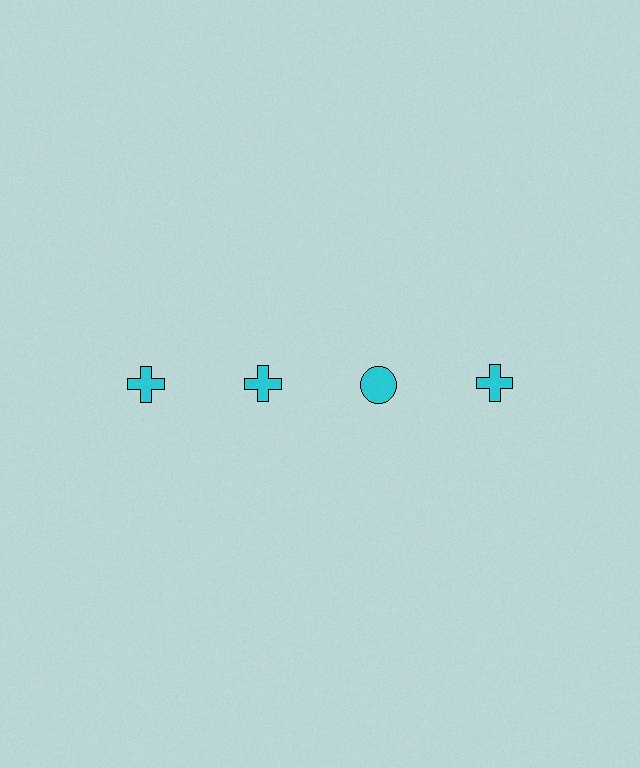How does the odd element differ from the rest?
It has a different shape: circle instead of cross.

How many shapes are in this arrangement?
There are 4 shapes arranged in a grid pattern.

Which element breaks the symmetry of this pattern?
The cyan circle in the top row, center column breaks the symmetry. All other shapes are cyan crosses.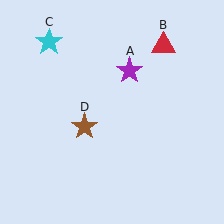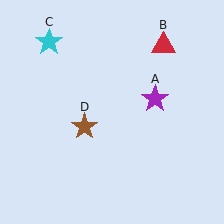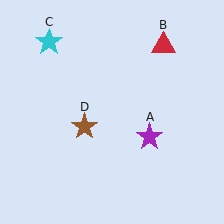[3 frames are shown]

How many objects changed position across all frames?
1 object changed position: purple star (object A).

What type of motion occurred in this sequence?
The purple star (object A) rotated clockwise around the center of the scene.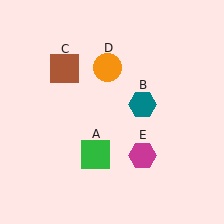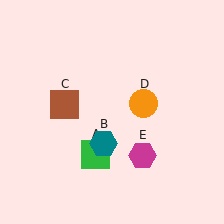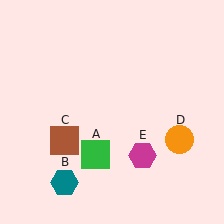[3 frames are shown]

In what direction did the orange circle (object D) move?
The orange circle (object D) moved down and to the right.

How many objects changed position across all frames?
3 objects changed position: teal hexagon (object B), brown square (object C), orange circle (object D).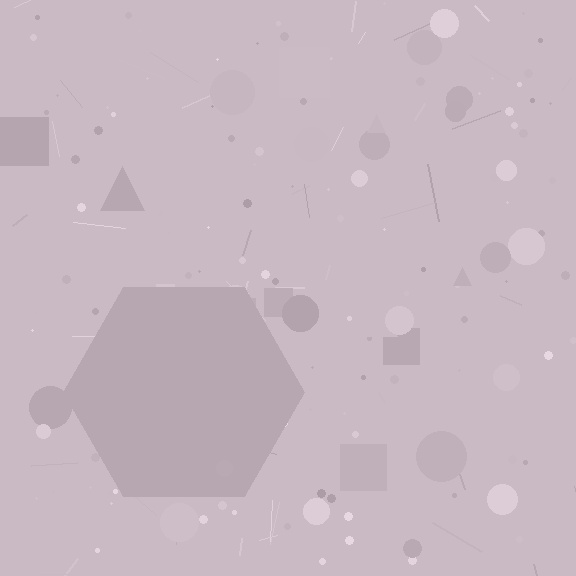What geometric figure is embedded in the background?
A hexagon is embedded in the background.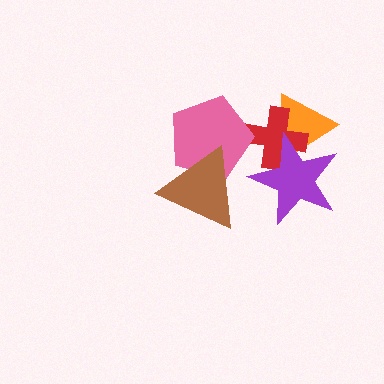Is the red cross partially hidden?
Yes, it is partially covered by another shape.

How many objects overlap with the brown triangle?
1 object overlaps with the brown triangle.